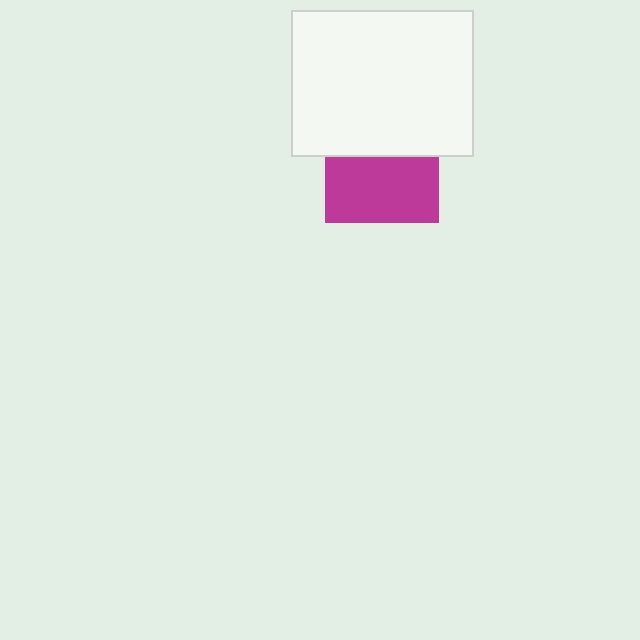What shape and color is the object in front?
The object in front is a white rectangle.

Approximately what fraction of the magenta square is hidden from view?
Roughly 42% of the magenta square is hidden behind the white rectangle.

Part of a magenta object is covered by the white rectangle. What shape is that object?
It is a square.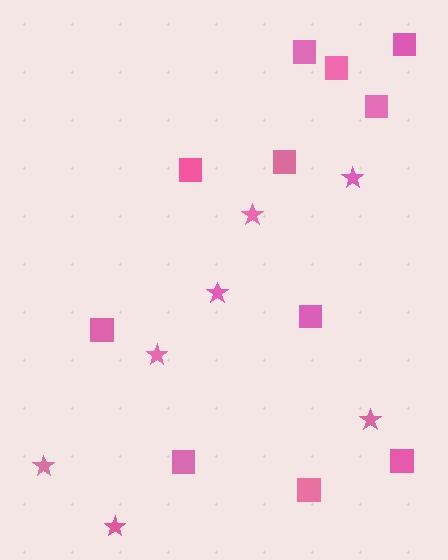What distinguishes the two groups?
There are 2 groups: one group of stars (7) and one group of squares (11).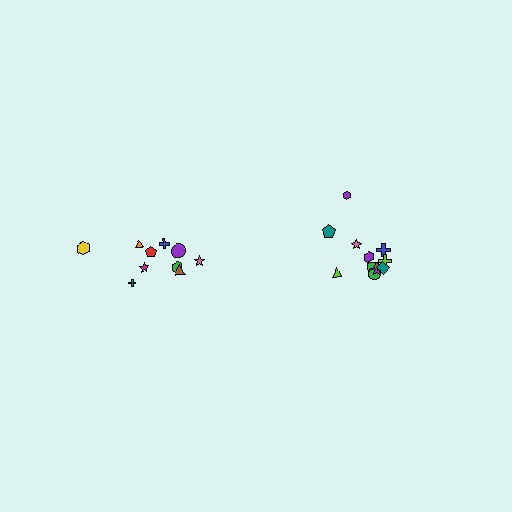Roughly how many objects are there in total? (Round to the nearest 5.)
Roughly 20 objects in total.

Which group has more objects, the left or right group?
The right group.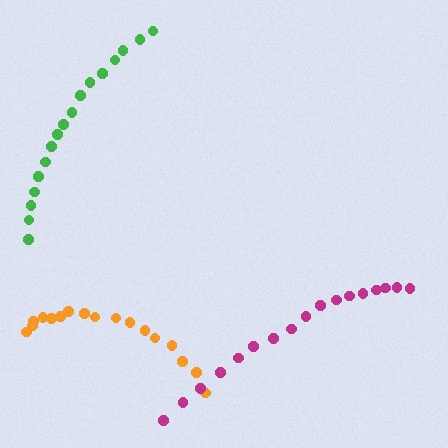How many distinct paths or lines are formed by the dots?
There are 3 distinct paths.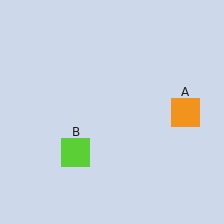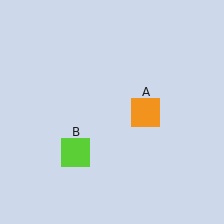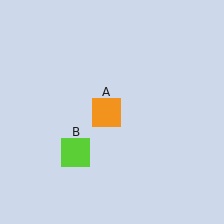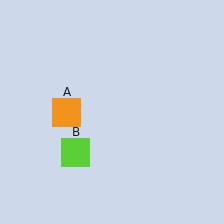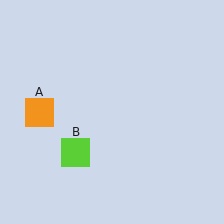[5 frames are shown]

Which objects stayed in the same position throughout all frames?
Lime square (object B) remained stationary.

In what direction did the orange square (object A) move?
The orange square (object A) moved left.